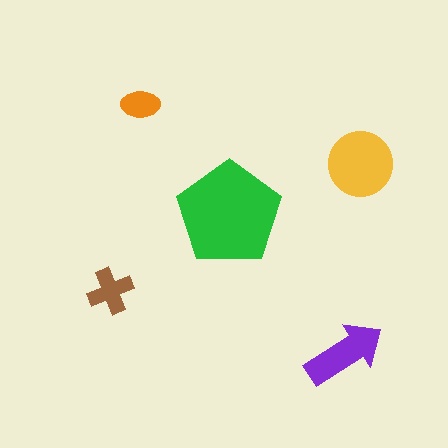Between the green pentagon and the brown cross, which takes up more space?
The green pentagon.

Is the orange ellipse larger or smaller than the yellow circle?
Smaller.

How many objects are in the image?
There are 5 objects in the image.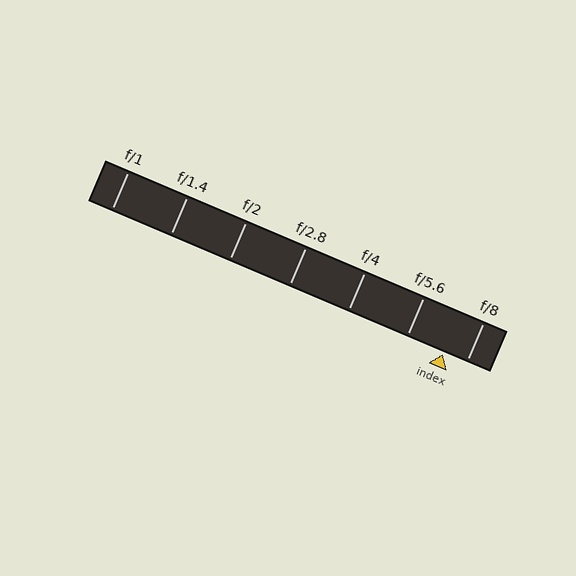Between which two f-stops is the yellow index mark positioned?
The index mark is between f/5.6 and f/8.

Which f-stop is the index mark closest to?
The index mark is closest to f/8.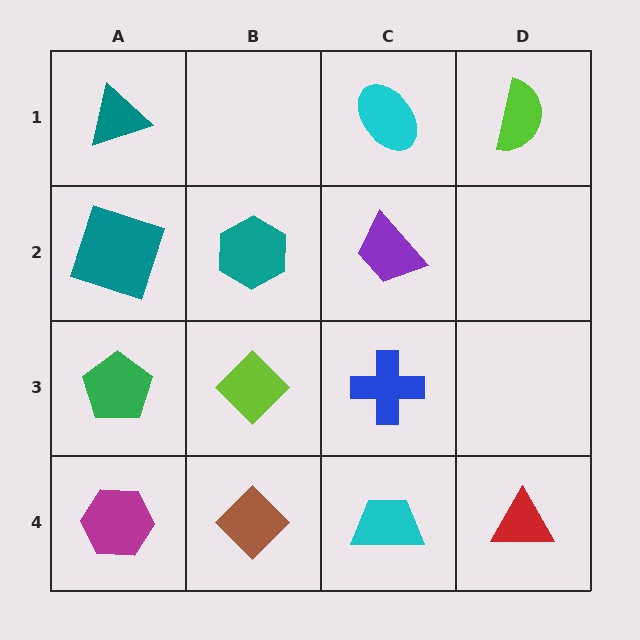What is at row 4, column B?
A brown diamond.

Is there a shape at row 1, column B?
No, that cell is empty.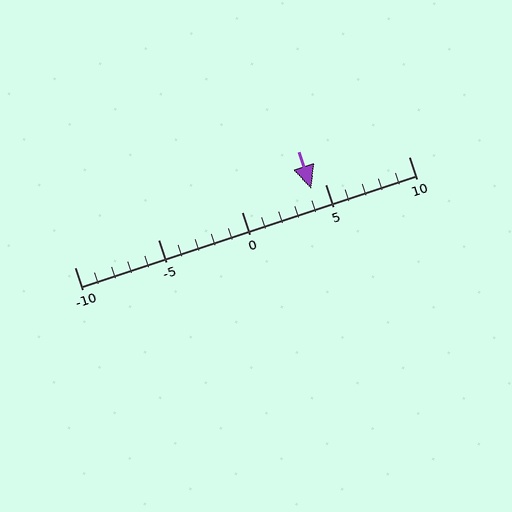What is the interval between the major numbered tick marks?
The major tick marks are spaced 5 units apart.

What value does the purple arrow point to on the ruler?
The purple arrow points to approximately 4.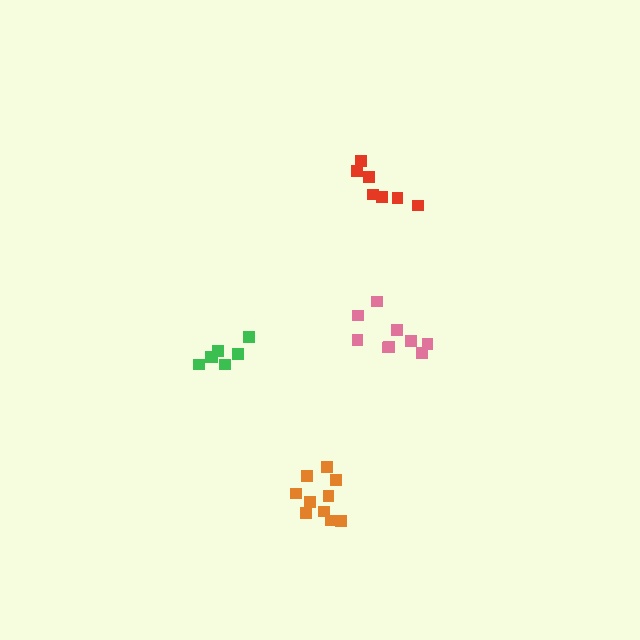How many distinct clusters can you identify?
There are 4 distinct clusters.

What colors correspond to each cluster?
The clusters are colored: green, red, pink, orange.